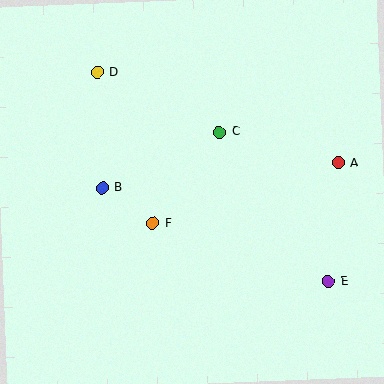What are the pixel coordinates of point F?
Point F is at (153, 223).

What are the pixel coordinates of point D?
Point D is at (97, 72).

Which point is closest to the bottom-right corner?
Point E is closest to the bottom-right corner.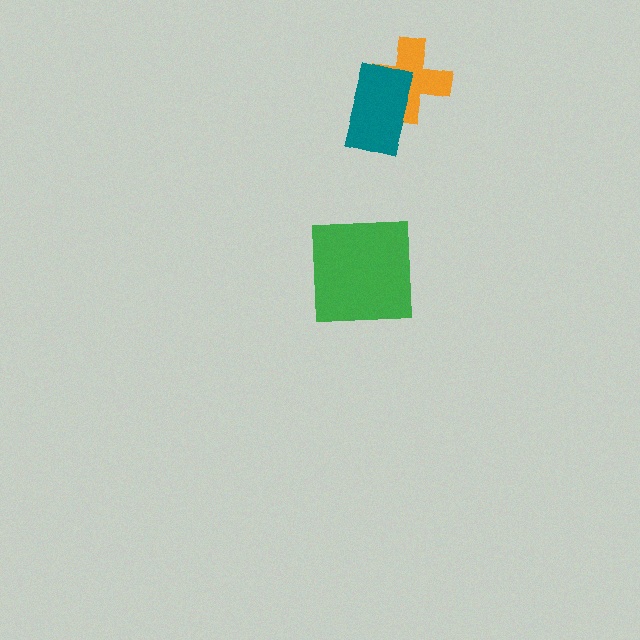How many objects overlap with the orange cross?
1 object overlaps with the orange cross.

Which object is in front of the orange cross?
The teal rectangle is in front of the orange cross.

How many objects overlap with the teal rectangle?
1 object overlaps with the teal rectangle.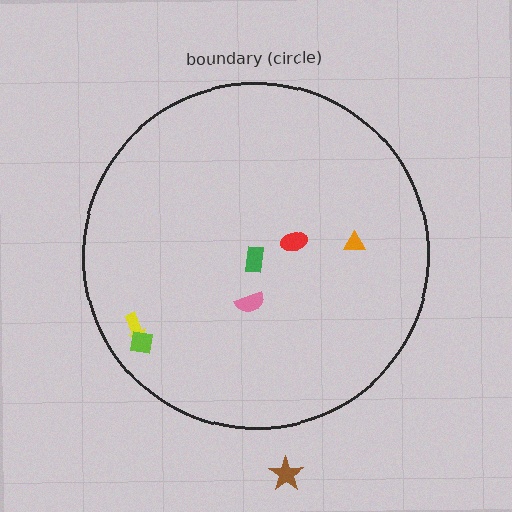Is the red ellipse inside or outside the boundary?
Inside.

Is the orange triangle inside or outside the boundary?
Inside.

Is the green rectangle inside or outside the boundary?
Inside.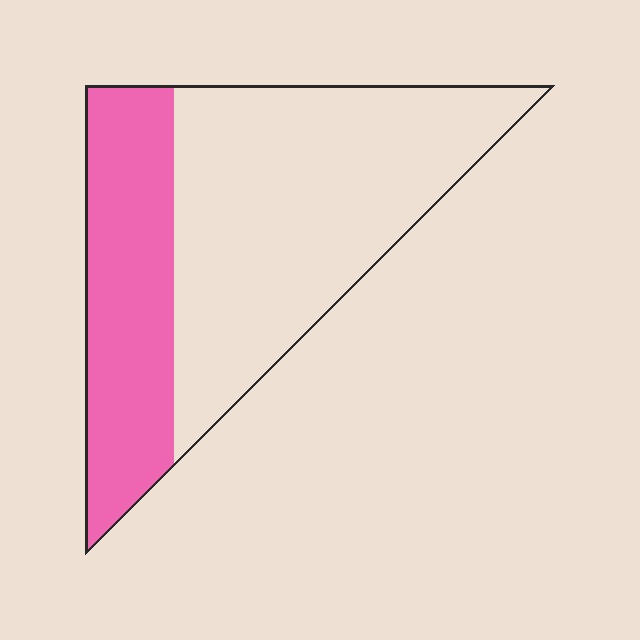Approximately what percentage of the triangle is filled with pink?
Approximately 35%.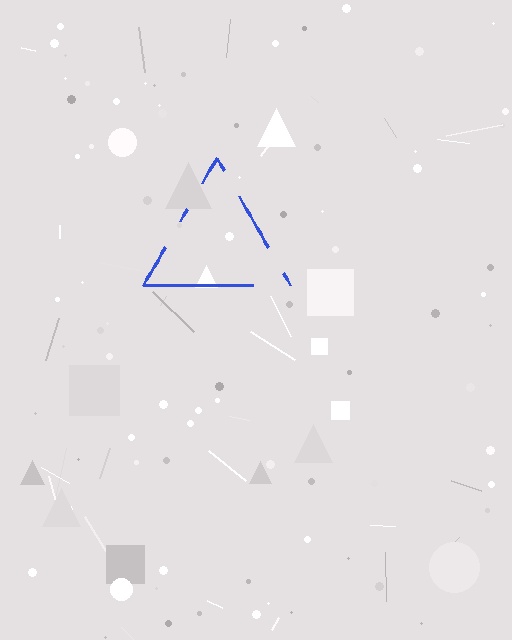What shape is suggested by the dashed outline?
The dashed outline suggests a triangle.